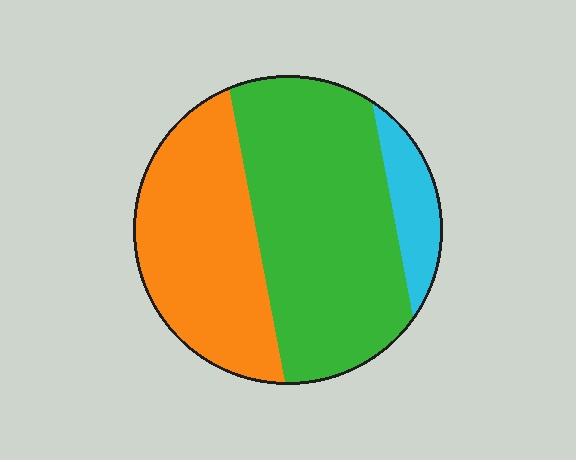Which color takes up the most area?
Green, at roughly 55%.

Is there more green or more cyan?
Green.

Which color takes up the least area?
Cyan, at roughly 10%.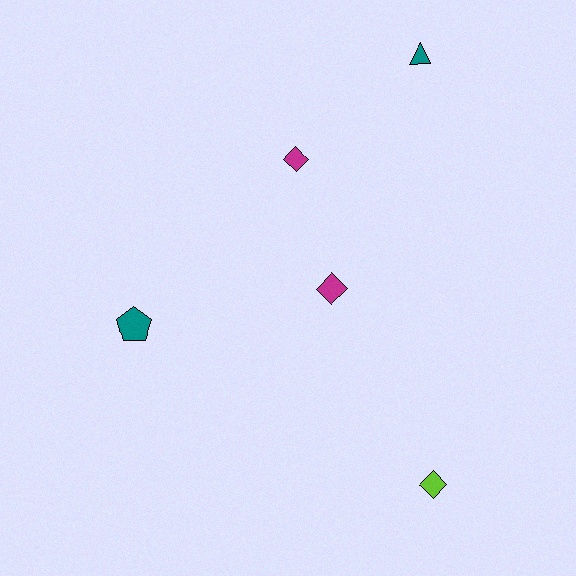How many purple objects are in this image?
There are no purple objects.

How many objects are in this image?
There are 5 objects.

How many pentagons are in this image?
There is 1 pentagon.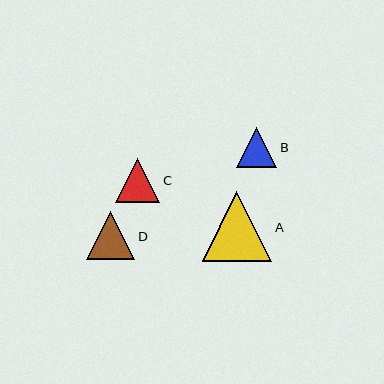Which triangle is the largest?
Triangle A is the largest with a size of approximately 70 pixels.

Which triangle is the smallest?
Triangle B is the smallest with a size of approximately 40 pixels.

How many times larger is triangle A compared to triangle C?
Triangle A is approximately 1.6 times the size of triangle C.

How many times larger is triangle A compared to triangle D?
Triangle A is approximately 1.4 times the size of triangle D.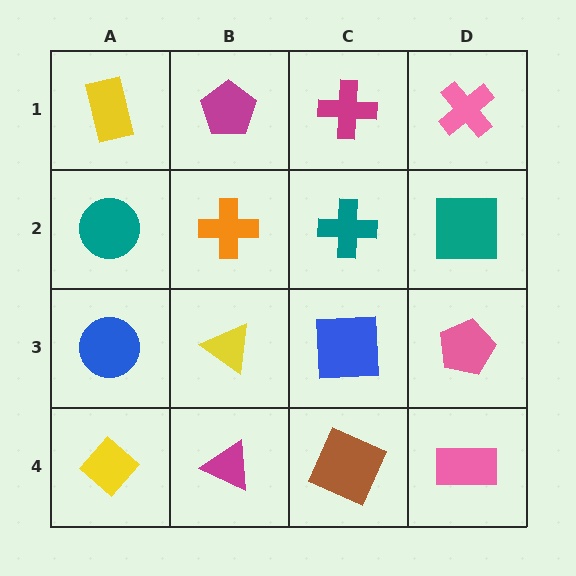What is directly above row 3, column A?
A teal circle.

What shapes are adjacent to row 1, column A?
A teal circle (row 2, column A), a magenta pentagon (row 1, column B).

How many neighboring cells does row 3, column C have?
4.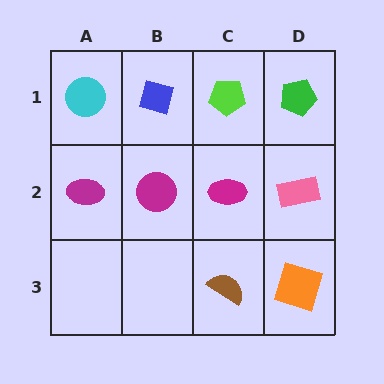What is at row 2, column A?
A magenta ellipse.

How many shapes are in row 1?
4 shapes.